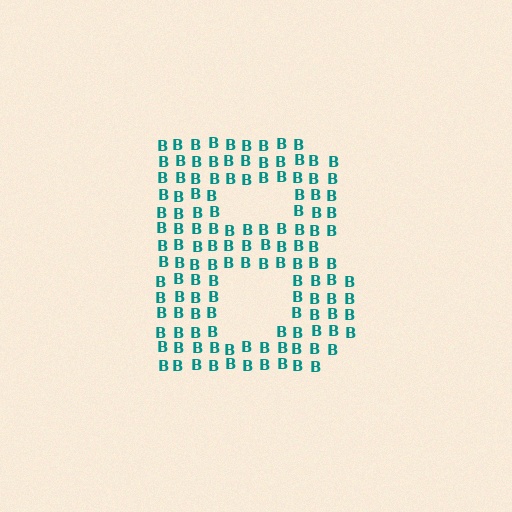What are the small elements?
The small elements are letter B's.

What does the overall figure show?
The overall figure shows the letter B.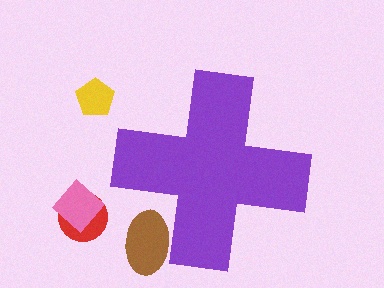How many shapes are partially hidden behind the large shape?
1 shape is partially hidden.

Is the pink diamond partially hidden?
No, the pink diamond is fully visible.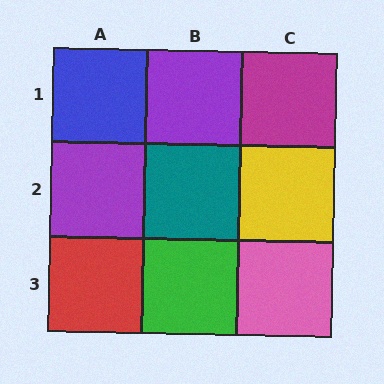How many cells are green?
1 cell is green.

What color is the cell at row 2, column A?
Purple.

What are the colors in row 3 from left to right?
Red, green, pink.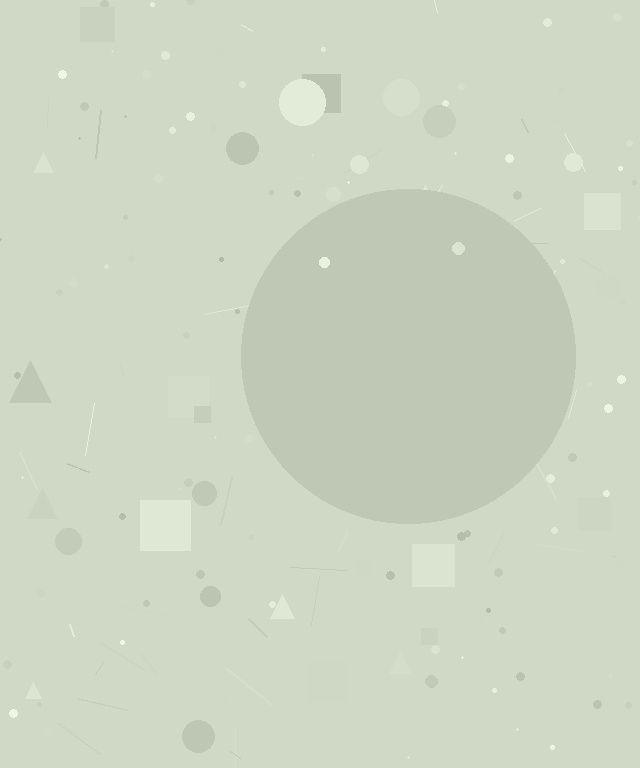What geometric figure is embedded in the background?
A circle is embedded in the background.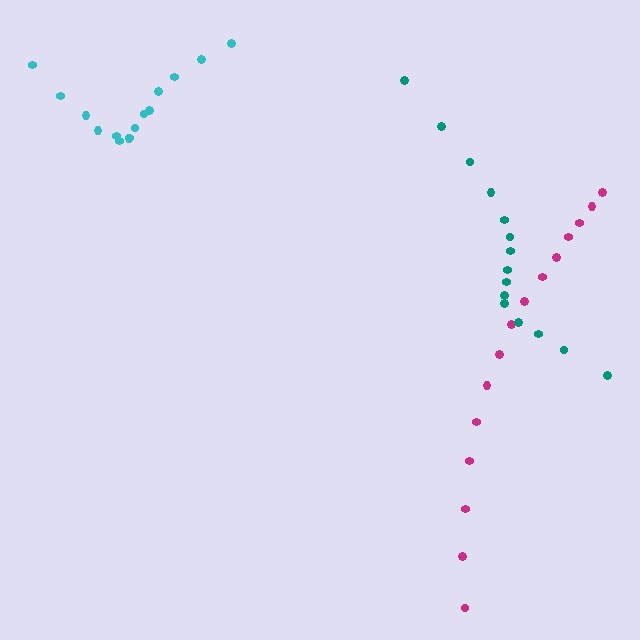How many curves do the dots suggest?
There are 3 distinct paths.